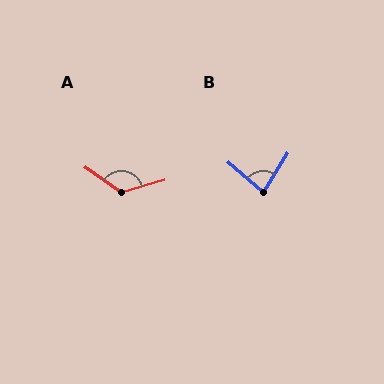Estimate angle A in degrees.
Approximately 129 degrees.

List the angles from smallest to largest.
B (81°), A (129°).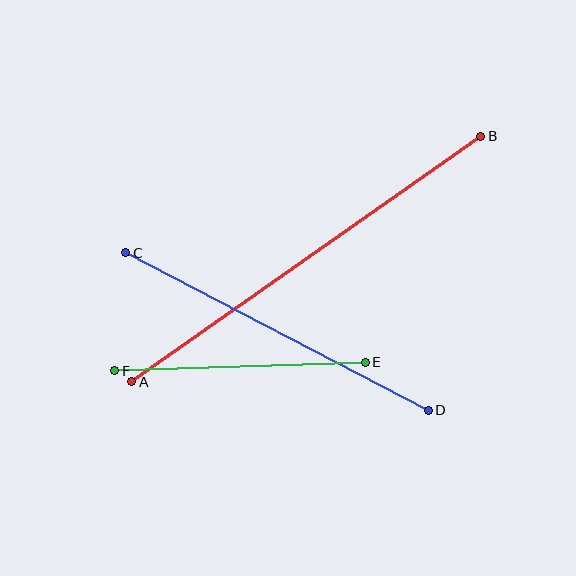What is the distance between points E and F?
The distance is approximately 251 pixels.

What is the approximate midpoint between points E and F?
The midpoint is at approximately (240, 367) pixels.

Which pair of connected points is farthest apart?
Points A and B are farthest apart.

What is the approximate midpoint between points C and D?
The midpoint is at approximately (277, 332) pixels.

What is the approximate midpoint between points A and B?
The midpoint is at approximately (306, 259) pixels.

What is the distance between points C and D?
The distance is approximately 341 pixels.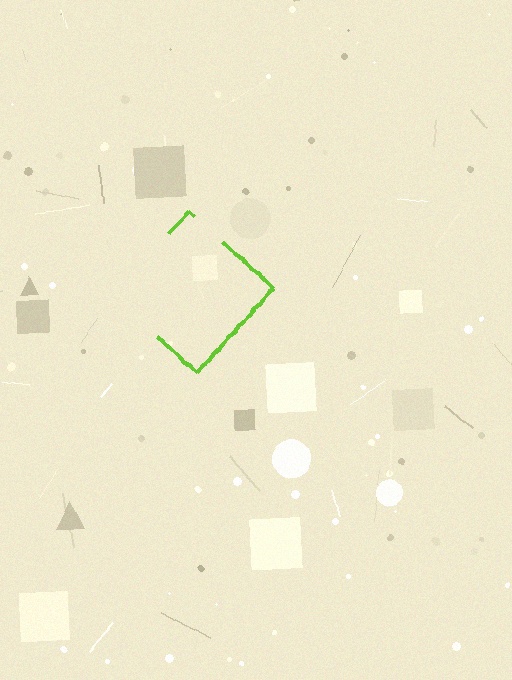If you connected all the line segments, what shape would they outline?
They would outline a diamond.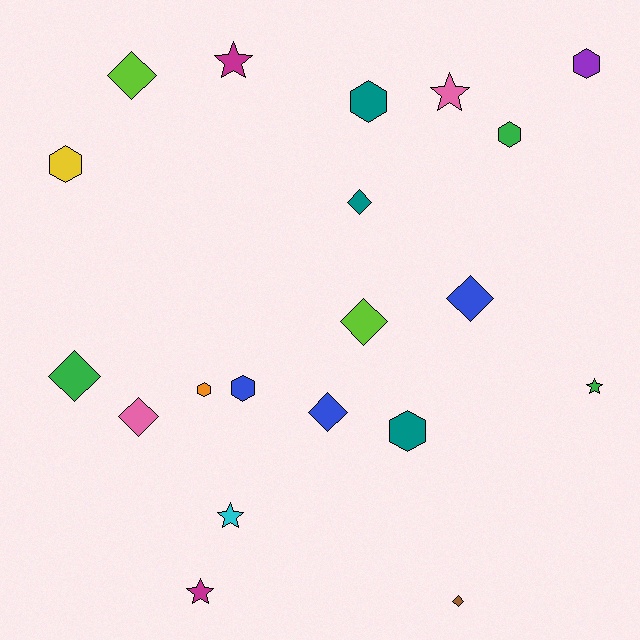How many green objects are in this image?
There are 3 green objects.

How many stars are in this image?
There are 5 stars.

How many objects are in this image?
There are 20 objects.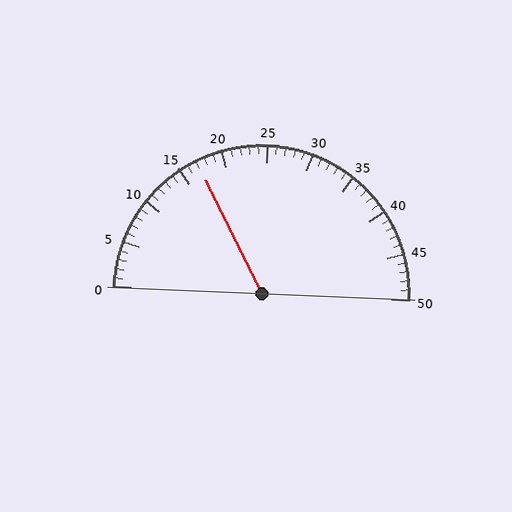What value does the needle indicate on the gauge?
The needle indicates approximately 17.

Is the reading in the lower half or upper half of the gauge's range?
The reading is in the lower half of the range (0 to 50).